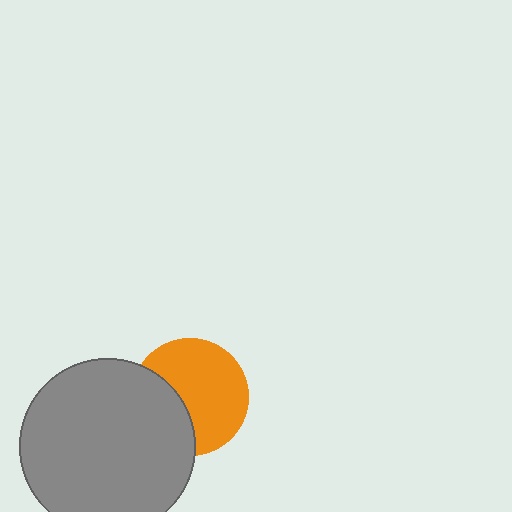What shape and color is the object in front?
The object in front is a gray circle.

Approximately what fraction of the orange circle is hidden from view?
Roughly 35% of the orange circle is hidden behind the gray circle.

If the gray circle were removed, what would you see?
You would see the complete orange circle.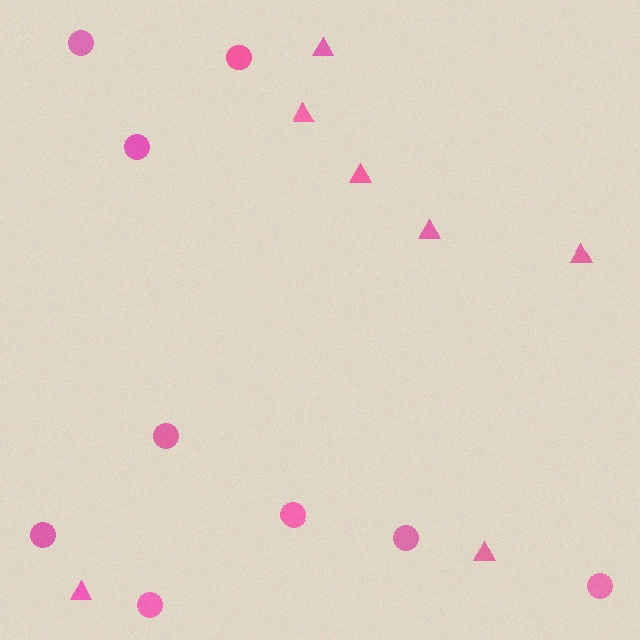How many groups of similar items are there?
There are 2 groups: one group of triangles (7) and one group of circles (9).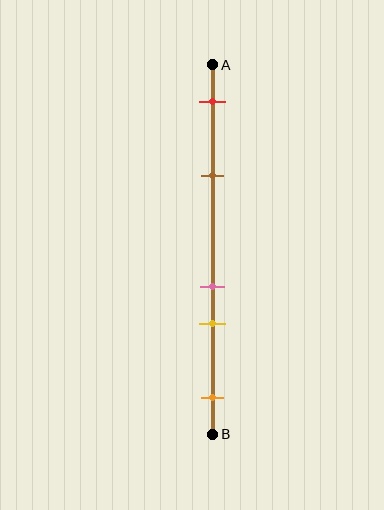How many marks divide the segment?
There are 5 marks dividing the segment.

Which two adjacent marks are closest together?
The pink and yellow marks are the closest adjacent pair.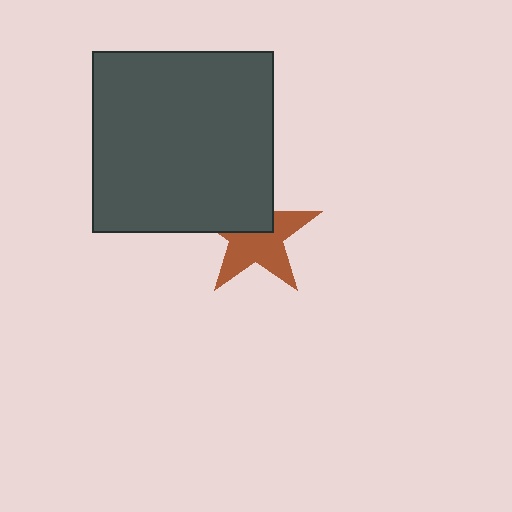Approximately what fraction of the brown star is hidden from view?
Roughly 41% of the brown star is hidden behind the dark gray square.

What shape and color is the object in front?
The object in front is a dark gray square.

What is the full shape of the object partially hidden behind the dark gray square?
The partially hidden object is a brown star.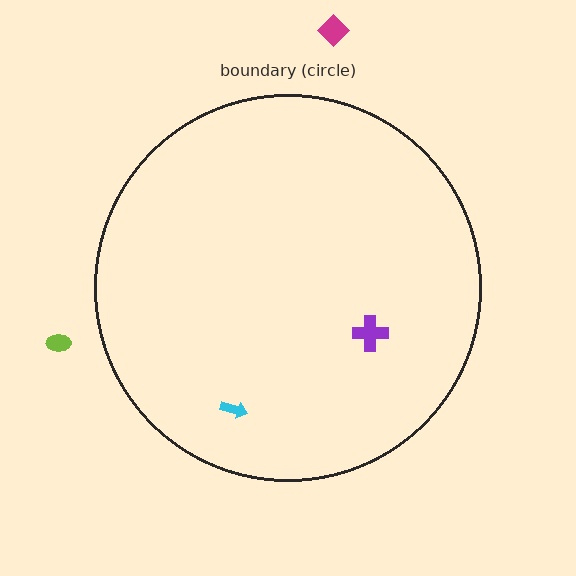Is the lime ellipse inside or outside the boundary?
Outside.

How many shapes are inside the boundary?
2 inside, 2 outside.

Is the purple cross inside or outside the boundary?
Inside.